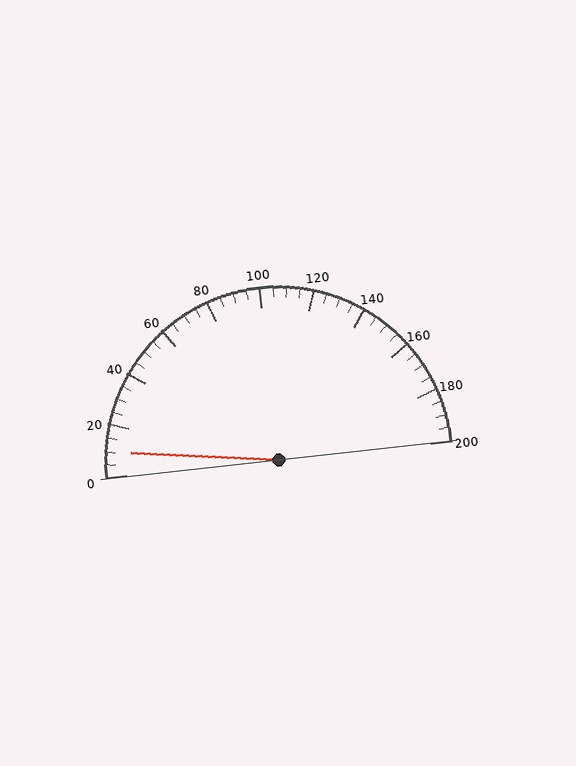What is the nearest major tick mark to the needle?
The nearest major tick mark is 0.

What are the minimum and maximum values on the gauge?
The gauge ranges from 0 to 200.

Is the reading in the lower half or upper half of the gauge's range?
The reading is in the lower half of the range (0 to 200).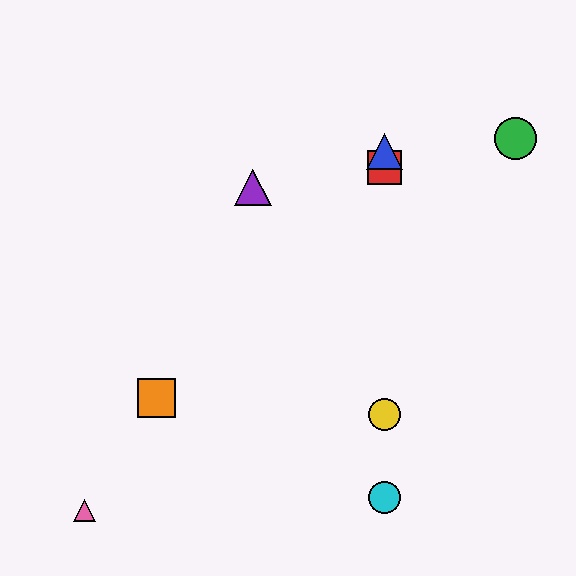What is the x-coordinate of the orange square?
The orange square is at x≈156.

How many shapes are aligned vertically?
4 shapes (the red square, the blue triangle, the yellow circle, the cyan circle) are aligned vertically.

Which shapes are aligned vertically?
The red square, the blue triangle, the yellow circle, the cyan circle are aligned vertically.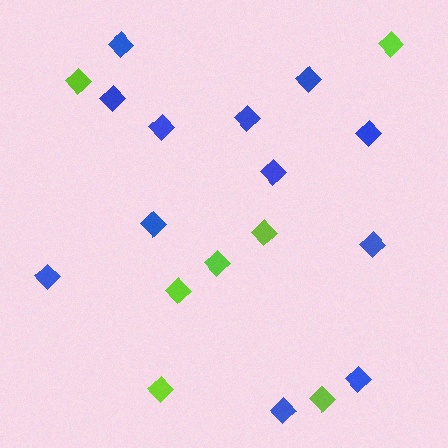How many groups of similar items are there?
There are 2 groups: one group of lime diamonds (7) and one group of blue diamonds (12).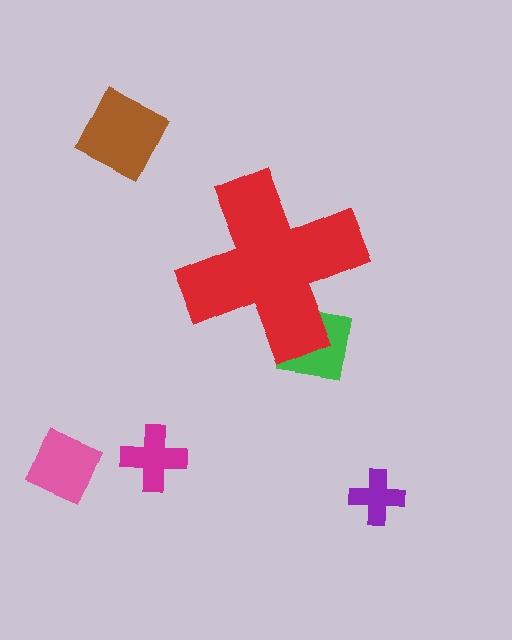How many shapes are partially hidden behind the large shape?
1 shape is partially hidden.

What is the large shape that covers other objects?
A red cross.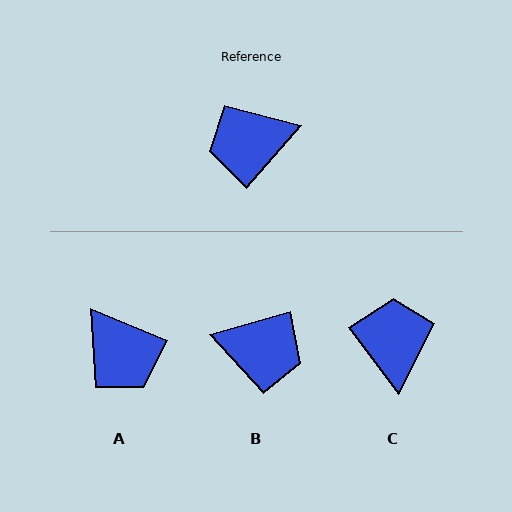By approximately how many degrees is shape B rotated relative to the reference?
Approximately 147 degrees counter-clockwise.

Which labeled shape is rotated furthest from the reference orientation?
B, about 147 degrees away.